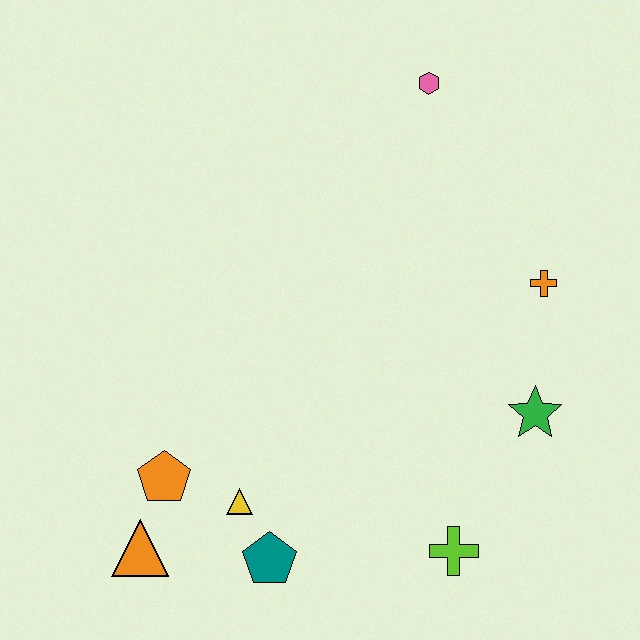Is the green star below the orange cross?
Yes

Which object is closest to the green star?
The orange cross is closest to the green star.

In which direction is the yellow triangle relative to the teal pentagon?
The yellow triangle is above the teal pentagon.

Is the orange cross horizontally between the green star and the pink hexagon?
No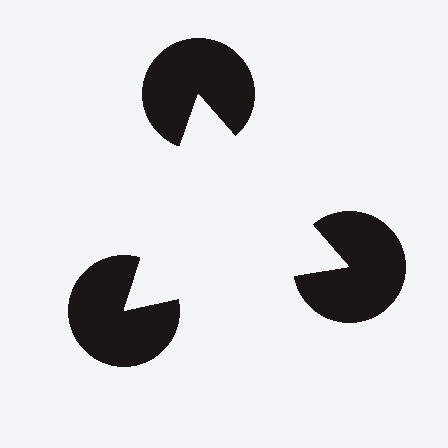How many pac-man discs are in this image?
There are 3 — one at each vertex of the illusory triangle.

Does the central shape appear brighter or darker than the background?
It typically appears slightly brighter than the background, even though no actual brightness change is drawn.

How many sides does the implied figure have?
3 sides.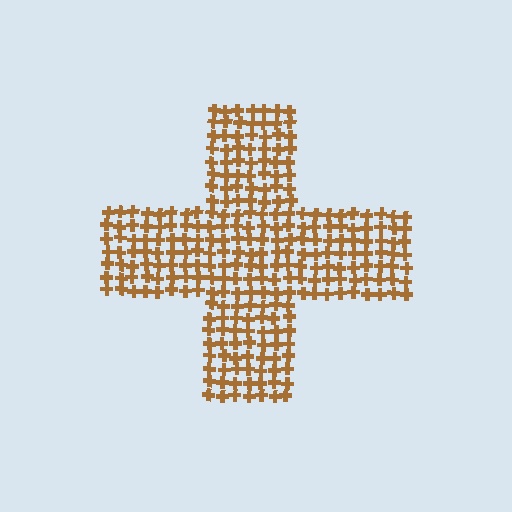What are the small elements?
The small elements are crosses.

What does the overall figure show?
The overall figure shows a cross.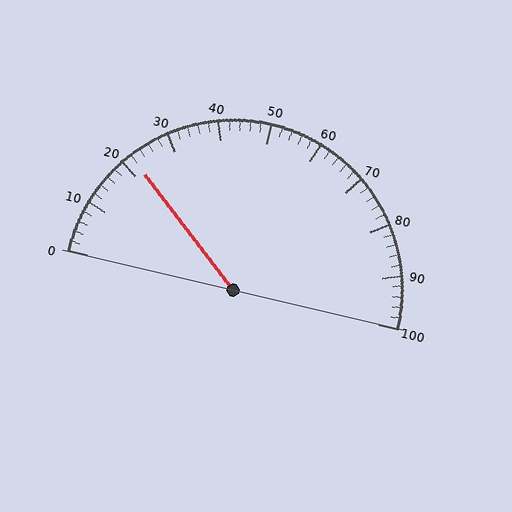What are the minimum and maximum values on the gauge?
The gauge ranges from 0 to 100.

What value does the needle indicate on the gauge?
The needle indicates approximately 22.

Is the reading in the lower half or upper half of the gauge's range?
The reading is in the lower half of the range (0 to 100).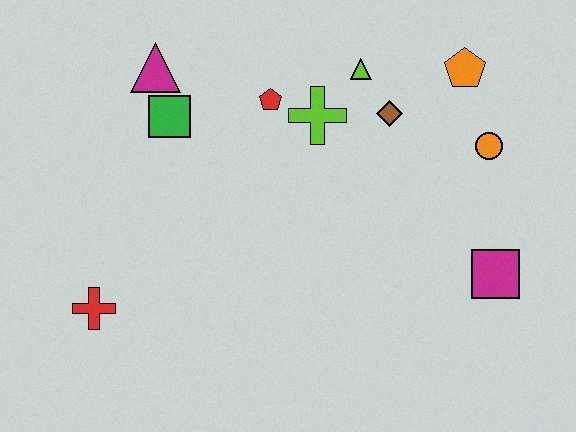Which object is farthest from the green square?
The magenta square is farthest from the green square.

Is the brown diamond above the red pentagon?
No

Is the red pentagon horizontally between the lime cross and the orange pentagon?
No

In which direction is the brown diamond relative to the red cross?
The brown diamond is to the right of the red cross.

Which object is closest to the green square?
The magenta triangle is closest to the green square.